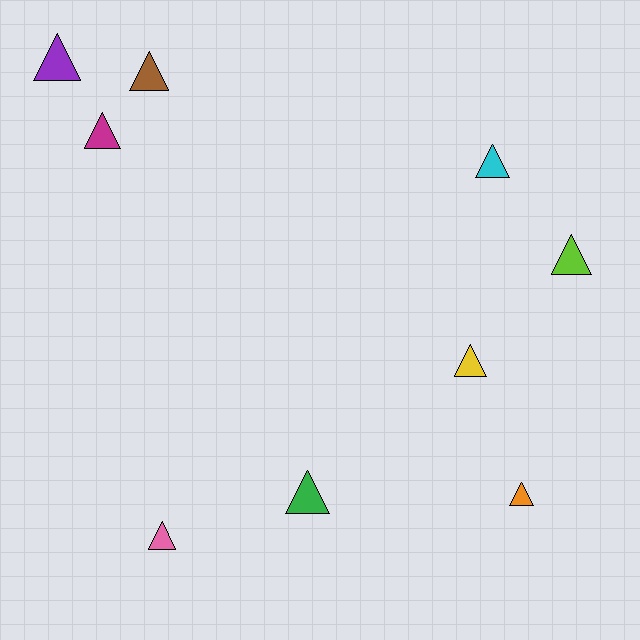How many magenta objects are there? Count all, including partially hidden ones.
There is 1 magenta object.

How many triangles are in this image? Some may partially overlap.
There are 9 triangles.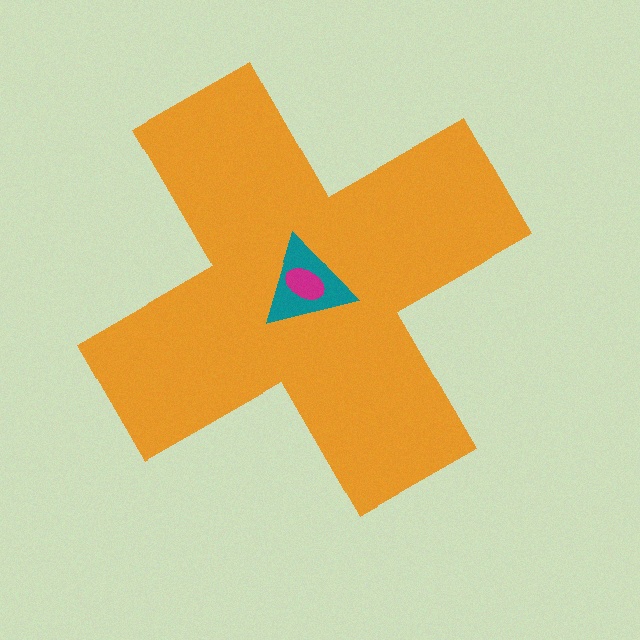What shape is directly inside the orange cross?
The teal triangle.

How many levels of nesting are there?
3.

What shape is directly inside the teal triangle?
The magenta ellipse.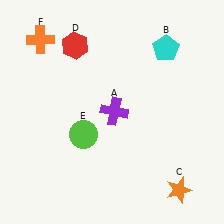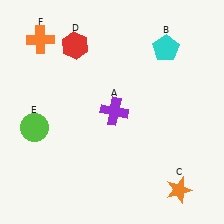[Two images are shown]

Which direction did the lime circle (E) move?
The lime circle (E) moved left.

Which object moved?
The lime circle (E) moved left.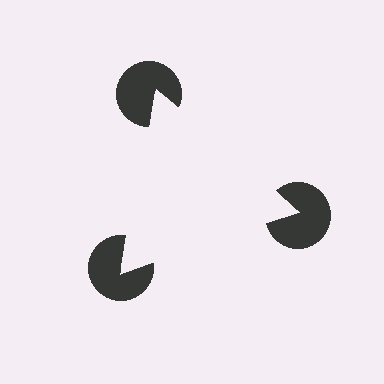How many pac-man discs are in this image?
There are 3 — one at each vertex of the illusory triangle.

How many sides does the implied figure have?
3 sides.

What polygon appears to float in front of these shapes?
An illusory triangle — its edges are inferred from the aligned wedge cuts in the pac-man discs, not physically drawn.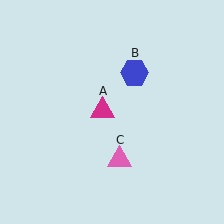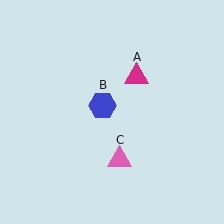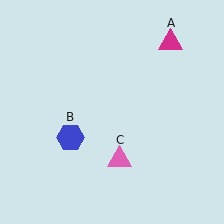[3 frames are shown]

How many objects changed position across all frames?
2 objects changed position: magenta triangle (object A), blue hexagon (object B).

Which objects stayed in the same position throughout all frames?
Pink triangle (object C) remained stationary.